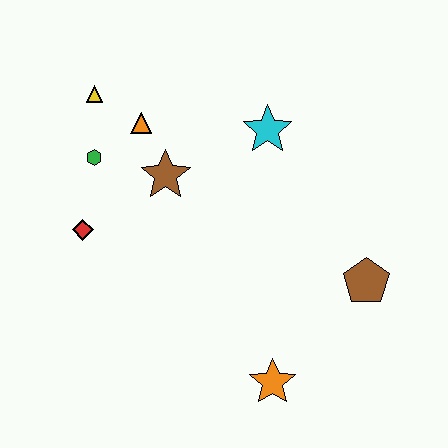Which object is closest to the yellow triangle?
The orange triangle is closest to the yellow triangle.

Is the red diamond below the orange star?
No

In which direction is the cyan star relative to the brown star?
The cyan star is to the right of the brown star.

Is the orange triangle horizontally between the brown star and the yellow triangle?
Yes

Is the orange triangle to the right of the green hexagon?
Yes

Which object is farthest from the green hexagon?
The brown pentagon is farthest from the green hexagon.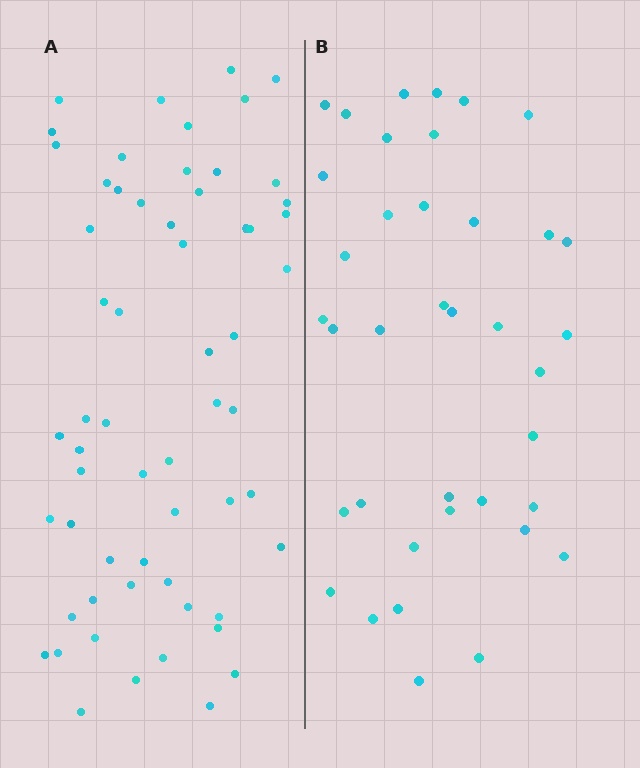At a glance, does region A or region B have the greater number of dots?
Region A (the left region) has more dots.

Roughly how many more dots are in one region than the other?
Region A has approximately 20 more dots than region B.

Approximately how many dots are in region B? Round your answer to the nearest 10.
About 40 dots. (The exact count is 38, which rounds to 40.)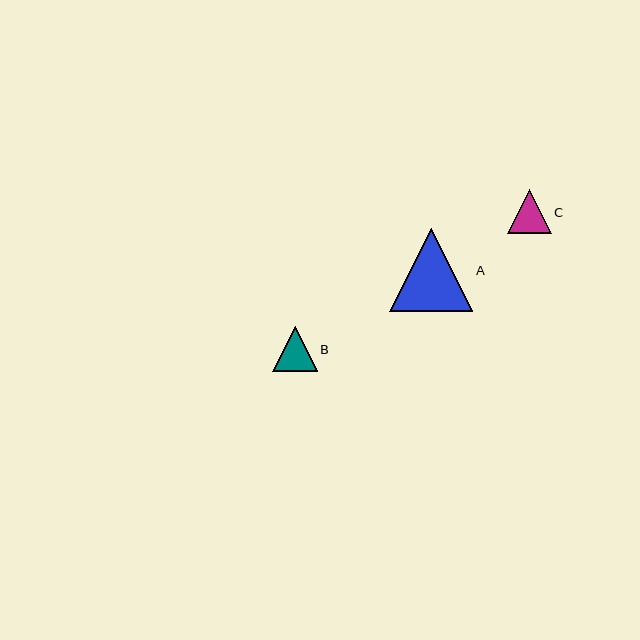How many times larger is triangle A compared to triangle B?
Triangle A is approximately 1.9 times the size of triangle B.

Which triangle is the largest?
Triangle A is the largest with a size of approximately 83 pixels.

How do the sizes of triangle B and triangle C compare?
Triangle B and triangle C are approximately the same size.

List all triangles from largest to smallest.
From largest to smallest: A, B, C.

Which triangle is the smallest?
Triangle C is the smallest with a size of approximately 44 pixels.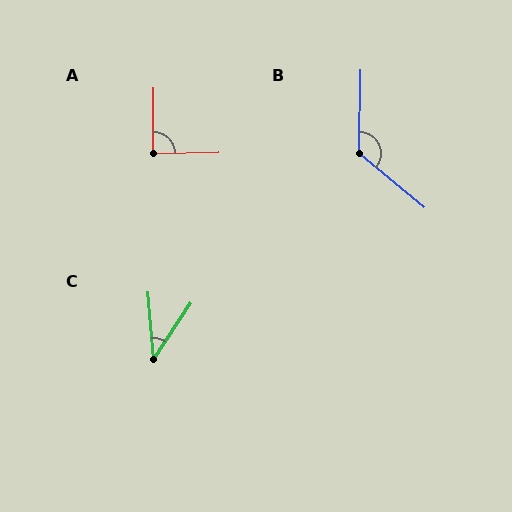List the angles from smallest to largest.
C (38°), A (88°), B (129°).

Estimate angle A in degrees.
Approximately 88 degrees.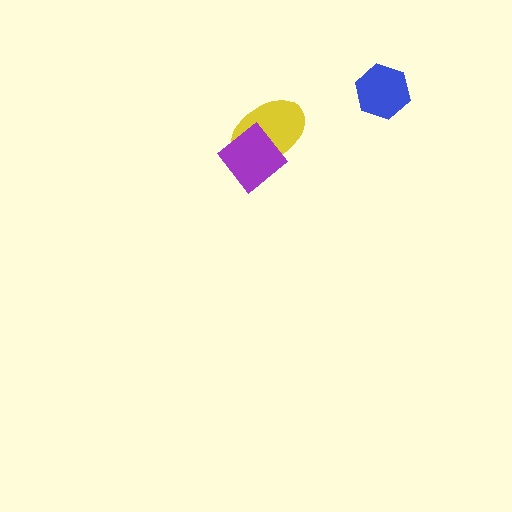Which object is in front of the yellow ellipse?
The purple diamond is in front of the yellow ellipse.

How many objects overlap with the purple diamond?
1 object overlaps with the purple diamond.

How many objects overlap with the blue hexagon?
0 objects overlap with the blue hexagon.